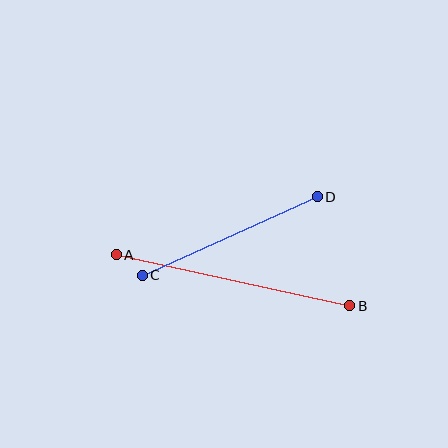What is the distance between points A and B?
The distance is approximately 239 pixels.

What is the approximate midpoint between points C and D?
The midpoint is at approximately (230, 236) pixels.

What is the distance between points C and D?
The distance is approximately 192 pixels.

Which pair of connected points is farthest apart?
Points A and B are farthest apart.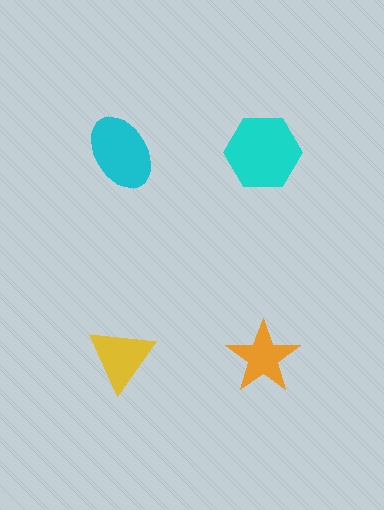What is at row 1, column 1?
A cyan ellipse.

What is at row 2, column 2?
An orange star.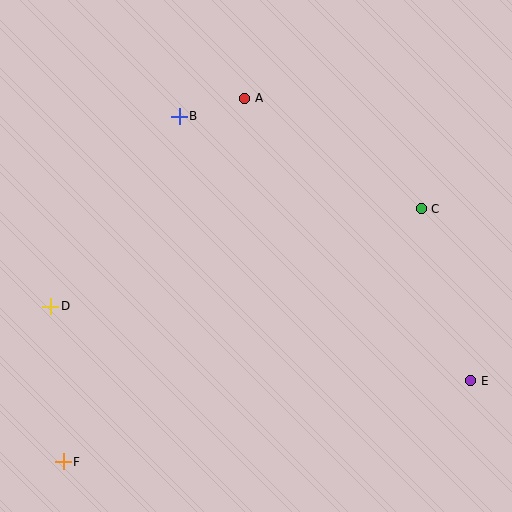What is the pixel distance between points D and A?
The distance between D and A is 284 pixels.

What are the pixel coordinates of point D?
Point D is at (51, 306).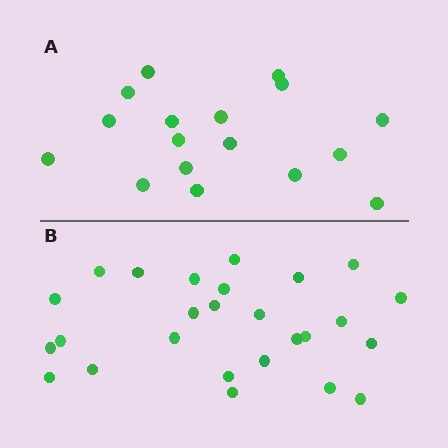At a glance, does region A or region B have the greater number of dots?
Region B (the bottom region) has more dots.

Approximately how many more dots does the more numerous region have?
Region B has roughly 8 or so more dots than region A.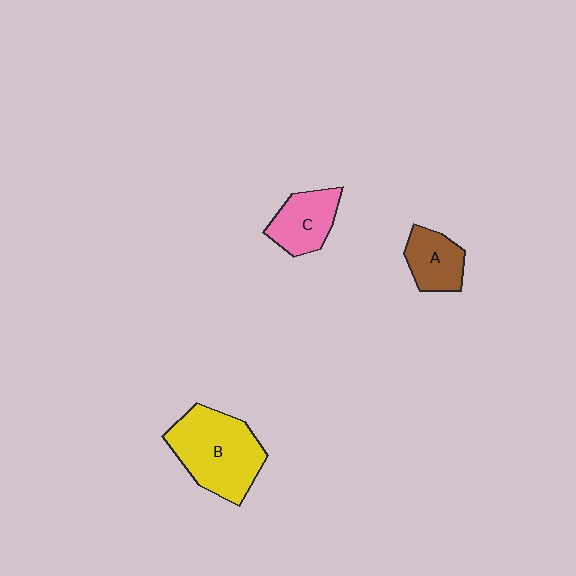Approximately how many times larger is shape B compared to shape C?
Approximately 1.8 times.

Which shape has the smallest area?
Shape A (brown).